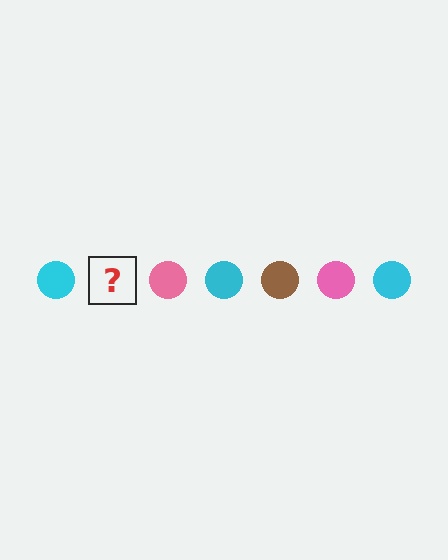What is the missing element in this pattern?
The missing element is a brown circle.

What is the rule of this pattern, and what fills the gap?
The rule is that the pattern cycles through cyan, brown, pink circles. The gap should be filled with a brown circle.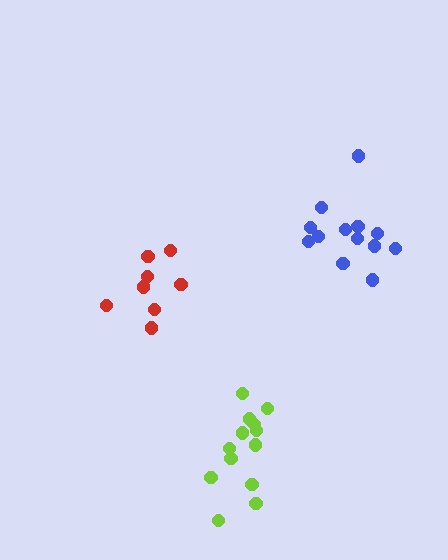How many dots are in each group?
Group 1: 13 dots, Group 2: 13 dots, Group 3: 8 dots (34 total).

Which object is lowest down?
The lime cluster is bottommost.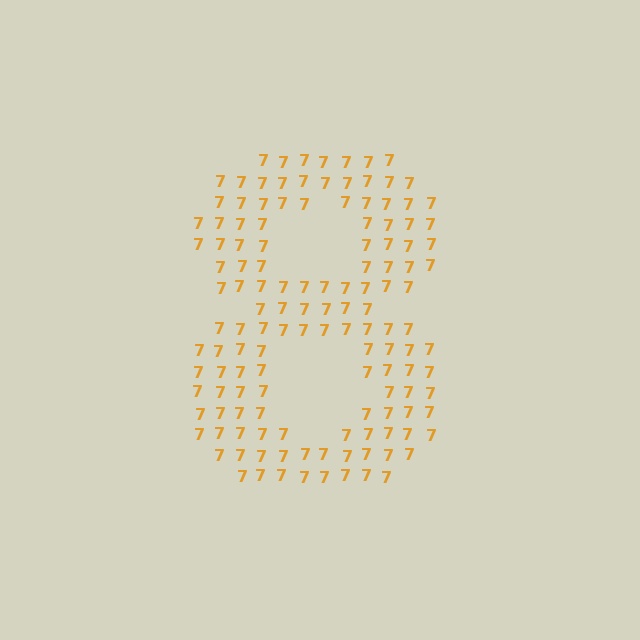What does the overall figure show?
The overall figure shows the digit 8.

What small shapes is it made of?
It is made of small digit 7's.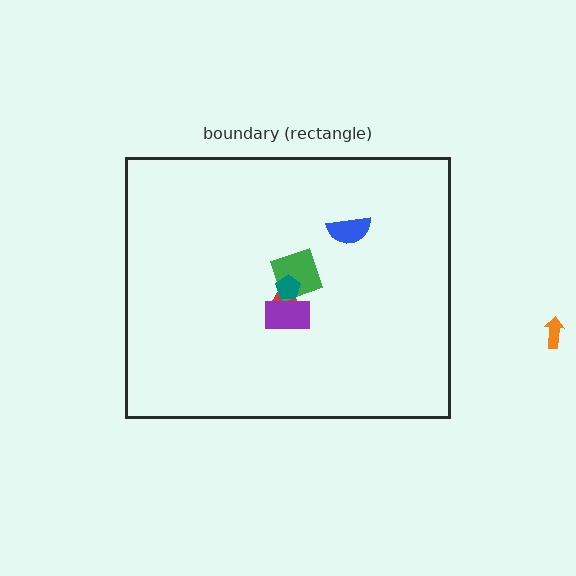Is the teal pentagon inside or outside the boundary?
Inside.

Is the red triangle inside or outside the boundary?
Inside.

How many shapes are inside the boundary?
5 inside, 1 outside.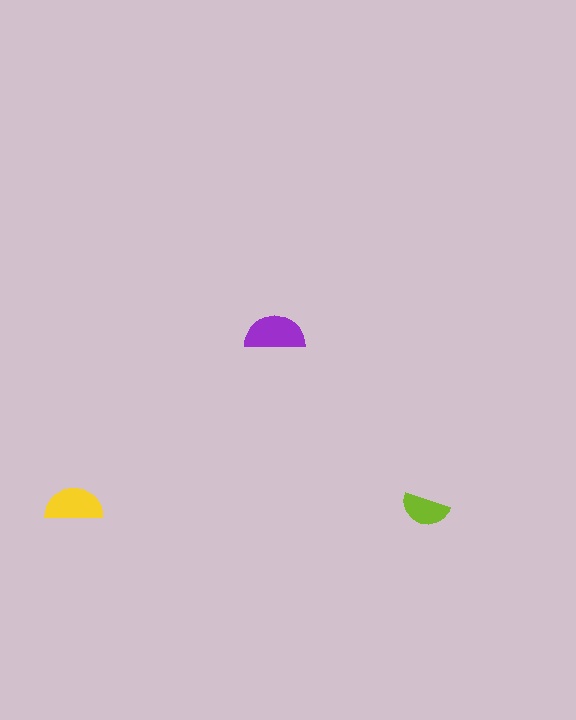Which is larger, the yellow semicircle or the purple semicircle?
The purple one.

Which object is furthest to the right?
The lime semicircle is rightmost.